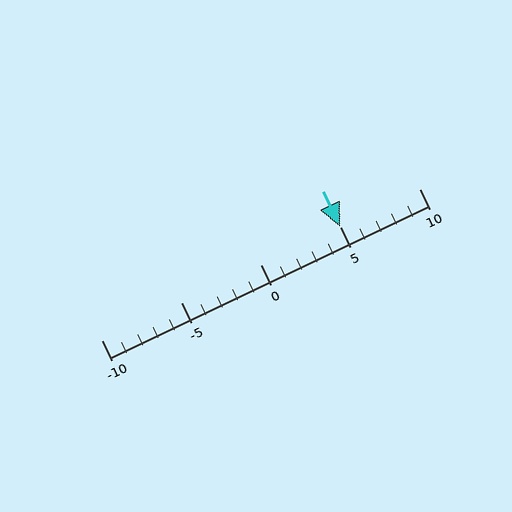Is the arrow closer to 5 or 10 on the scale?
The arrow is closer to 5.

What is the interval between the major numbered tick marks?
The major tick marks are spaced 5 units apart.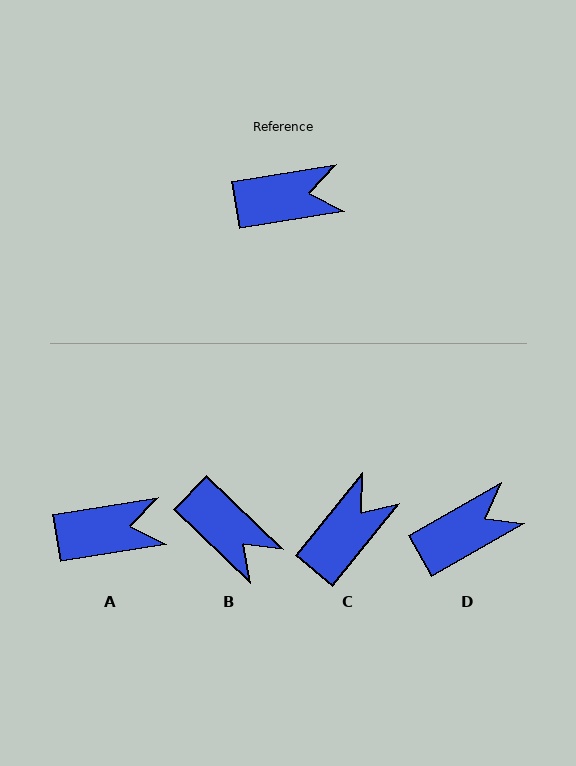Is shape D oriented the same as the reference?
No, it is off by about 21 degrees.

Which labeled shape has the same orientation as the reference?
A.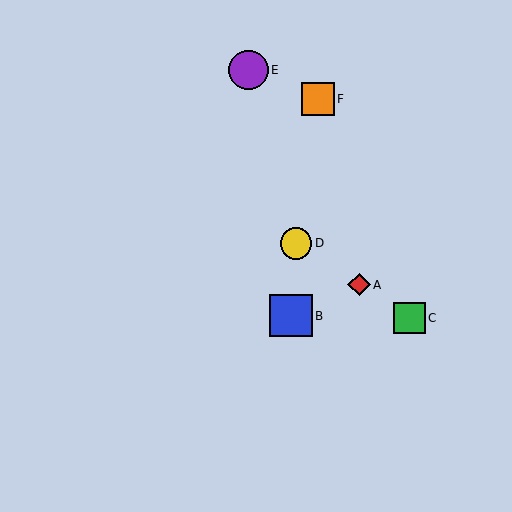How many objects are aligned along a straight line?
3 objects (A, C, D) are aligned along a straight line.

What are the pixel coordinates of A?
Object A is at (359, 285).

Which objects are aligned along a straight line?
Objects A, C, D are aligned along a straight line.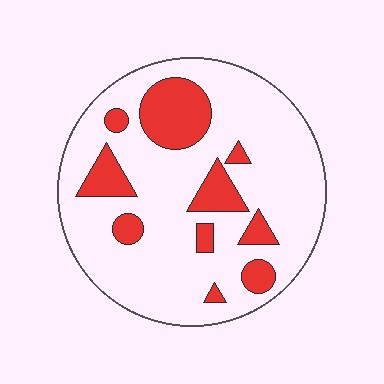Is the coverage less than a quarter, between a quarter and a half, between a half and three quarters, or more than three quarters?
Less than a quarter.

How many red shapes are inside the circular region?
10.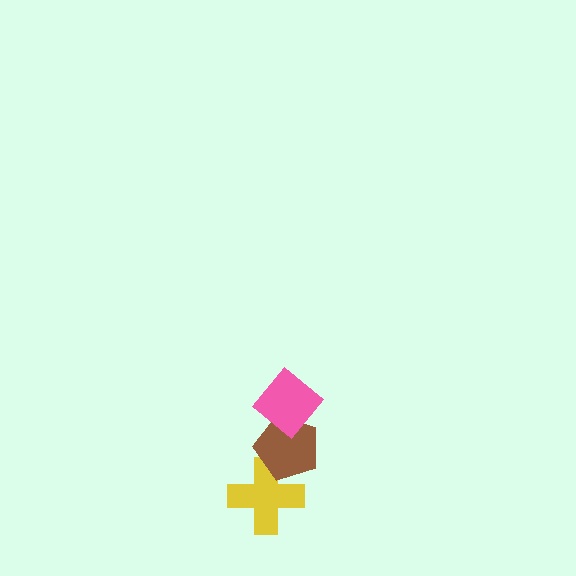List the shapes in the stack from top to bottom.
From top to bottom: the pink diamond, the brown pentagon, the yellow cross.